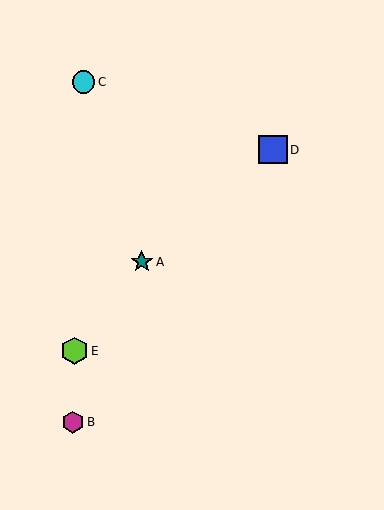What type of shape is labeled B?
Shape B is a magenta hexagon.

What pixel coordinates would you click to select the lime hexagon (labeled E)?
Click at (74, 351) to select the lime hexagon E.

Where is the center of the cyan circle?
The center of the cyan circle is at (83, 82).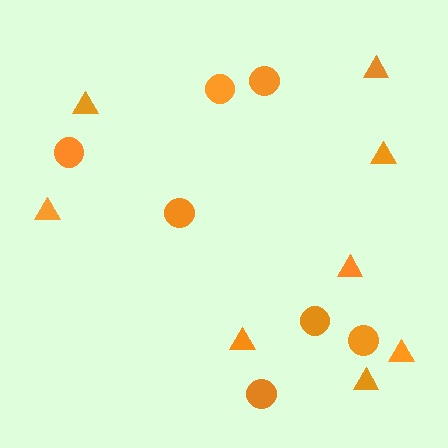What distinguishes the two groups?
There are 2 groups: one group of triangles (8) and one group of circles (7).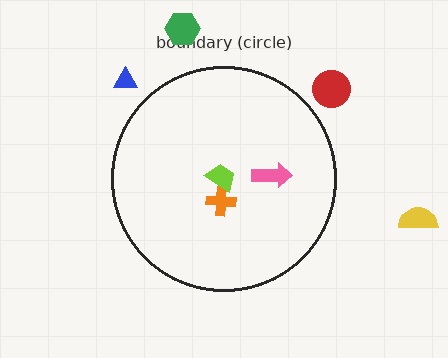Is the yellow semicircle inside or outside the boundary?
Outside.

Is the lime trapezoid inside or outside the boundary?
Inside.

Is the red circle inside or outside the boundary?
Outside.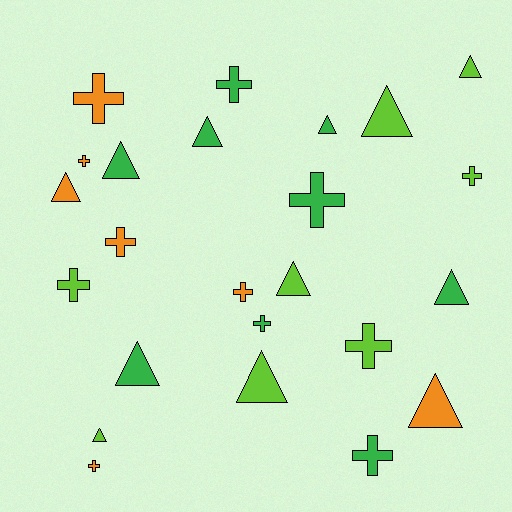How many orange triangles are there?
There are 2 orange triangles.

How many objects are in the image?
There are 24 objects.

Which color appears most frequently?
Green, with 9 objects.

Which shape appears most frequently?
Triangle, with 12 objects.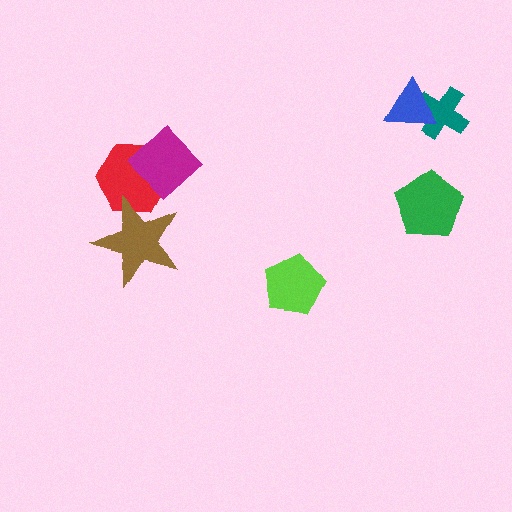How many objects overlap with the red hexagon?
2 objects overlap with the red hexagon.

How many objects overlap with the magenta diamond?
1 object overlaps with the magenta diamond.